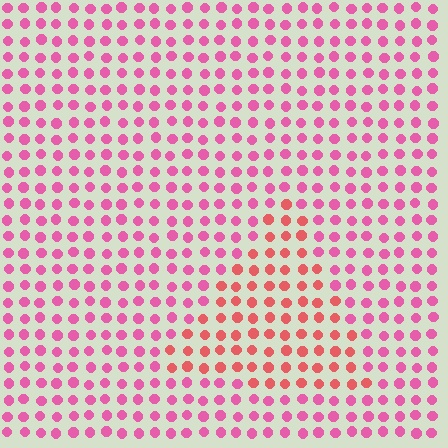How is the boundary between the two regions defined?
The boundary is defined purely by a slight shift in hue (about 32 degrees). Spacing, size, and orientation are identical on both sides.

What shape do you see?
I see a triangle.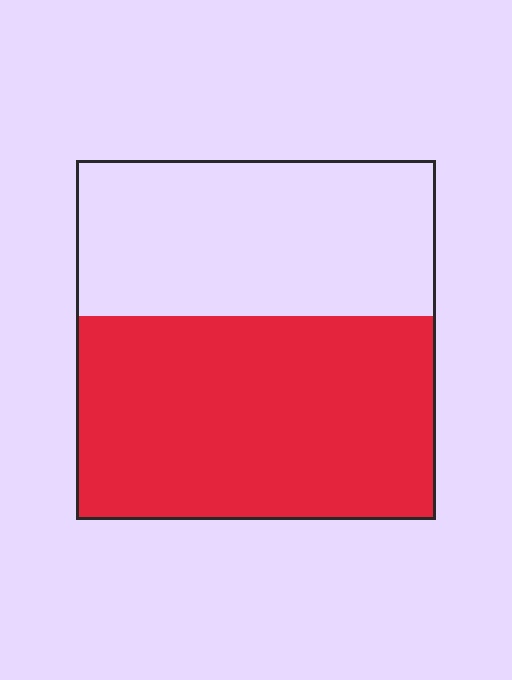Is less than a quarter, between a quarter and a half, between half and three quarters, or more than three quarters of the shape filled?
Between half and three quarters.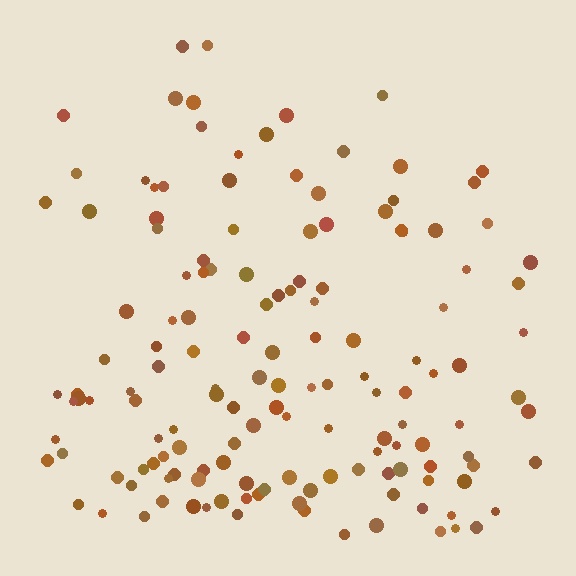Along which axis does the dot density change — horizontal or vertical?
Vertical.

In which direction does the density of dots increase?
From top to bottom, with the bottom side densest.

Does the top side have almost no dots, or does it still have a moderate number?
Still a moderate number, just noticeably fewer than the bottom.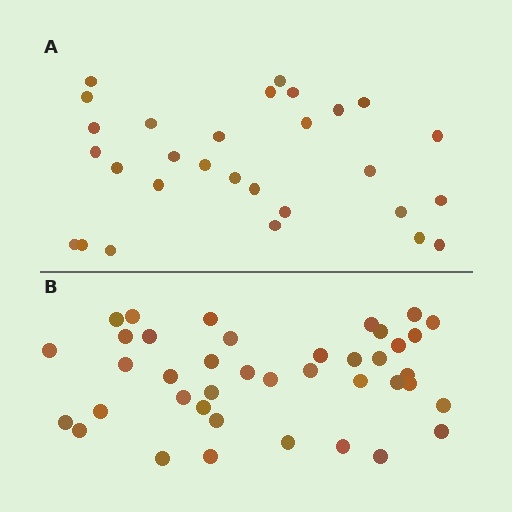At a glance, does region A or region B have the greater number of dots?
Region B (the bottom region) has more dots.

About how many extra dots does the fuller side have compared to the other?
Region B has roughly 12 or so more dots than region A.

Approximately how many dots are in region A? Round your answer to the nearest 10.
About 30 dots. (The exact count is 29, which rounds to 30.)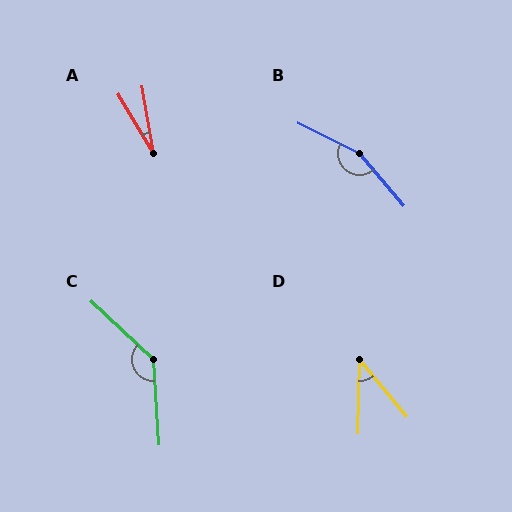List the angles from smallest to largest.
A (21°), D (41°), C (137°), B (157°).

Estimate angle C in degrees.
Approximately 137 degrees.